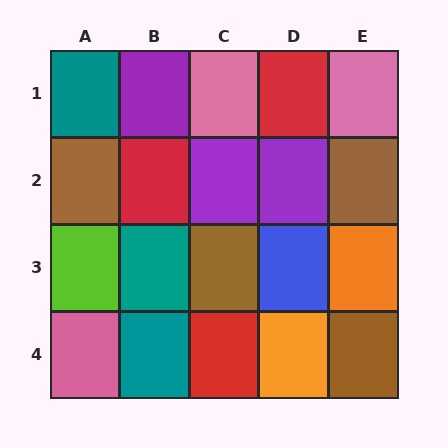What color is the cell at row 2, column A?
Brown.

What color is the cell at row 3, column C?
Brown.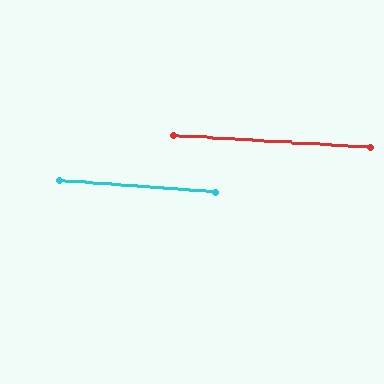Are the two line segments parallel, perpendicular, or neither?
Parallel — their directions differ by only 0.9°.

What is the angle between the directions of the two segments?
Approximately 1 degree.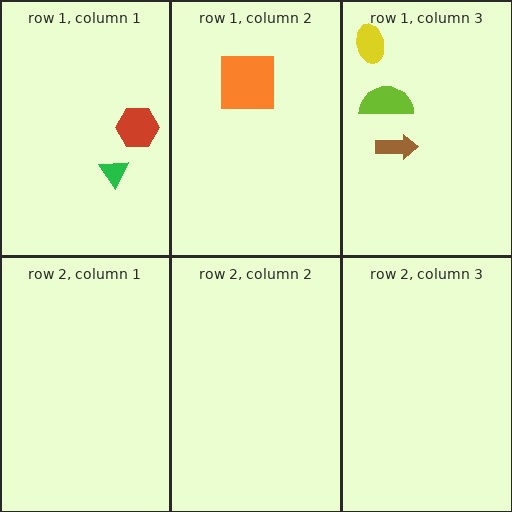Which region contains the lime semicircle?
The row 1, column 3 region.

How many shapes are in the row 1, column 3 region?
3.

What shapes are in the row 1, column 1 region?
The green triangle, the red hexagon.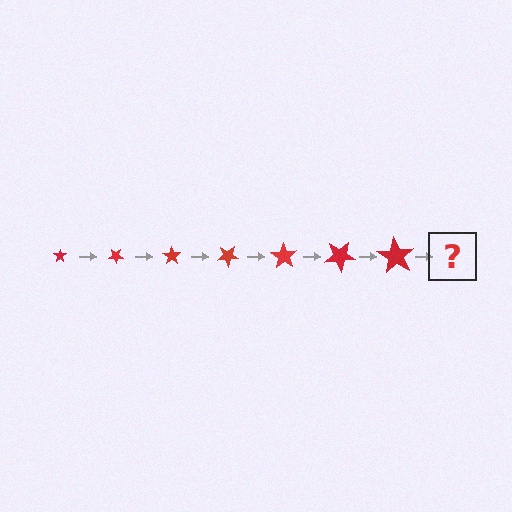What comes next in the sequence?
The next element should be a star, larger than the previous one and rotated 245 degrees from the start.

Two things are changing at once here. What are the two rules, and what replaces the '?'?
The two rules are that the star grows larger each step and it rotates 35 degrees each step. The '?' should be a star, larger than the previous one and rotated 245 degrees from the start.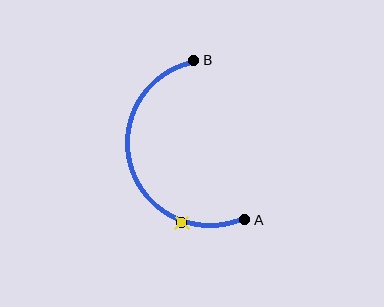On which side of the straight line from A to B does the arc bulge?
The arc bulges to the left of the straight line connecting A and B.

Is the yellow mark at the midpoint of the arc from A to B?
No. The yellow mark lies on the arc but is closer to endpoint A. The arc midpoint would be at the point on the curve equidistant along the arc from both A and B.